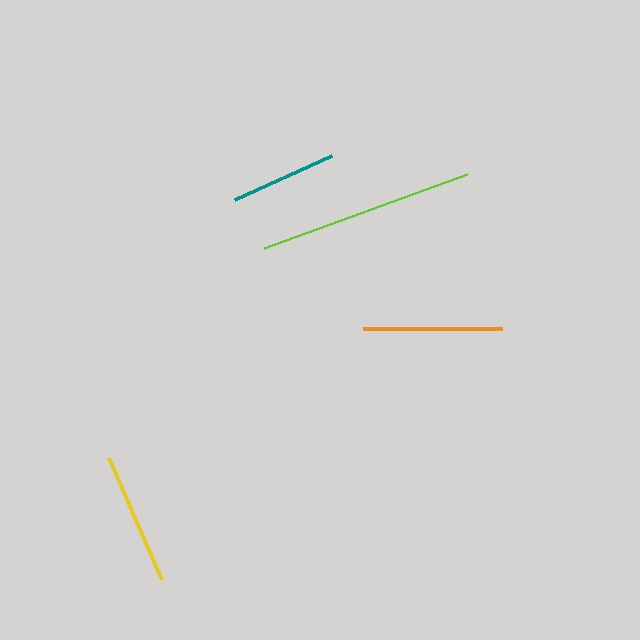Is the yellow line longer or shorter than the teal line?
The yellow line is longer than the teal line.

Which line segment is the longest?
The lime line is the longest at approximately 216 pixels.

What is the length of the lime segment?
The lime segment is approximately 216 pixels long.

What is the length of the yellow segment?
The yellow segment is approximately 133 pixels long.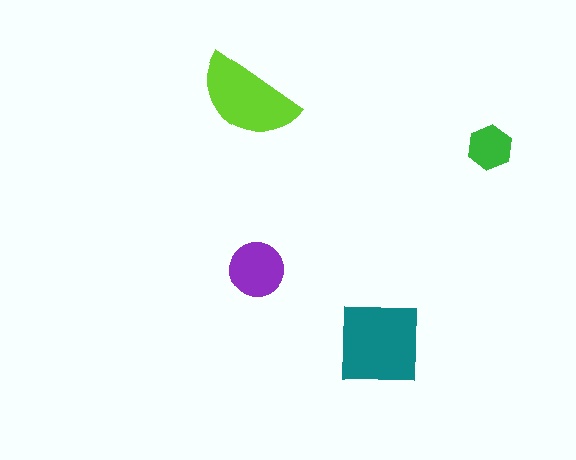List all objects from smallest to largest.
The green hexagon, the purple circle, the lime semicircle, the teal square.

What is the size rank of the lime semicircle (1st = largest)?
2nd.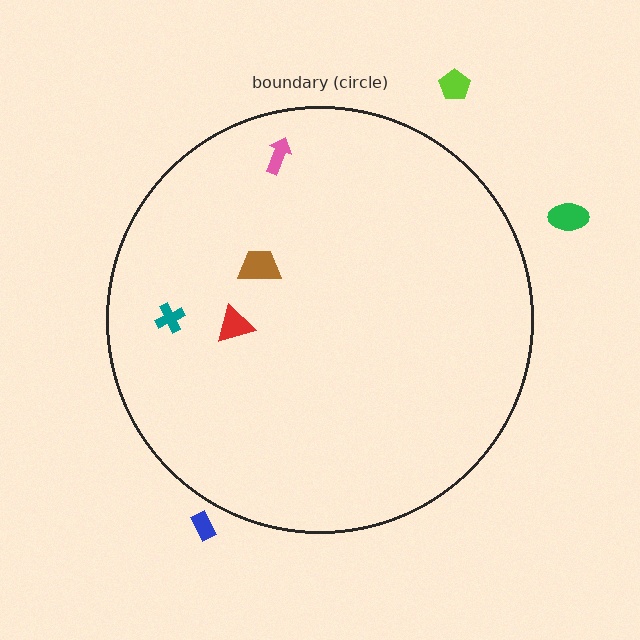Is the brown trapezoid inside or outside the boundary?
Inside.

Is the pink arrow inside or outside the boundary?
Inside.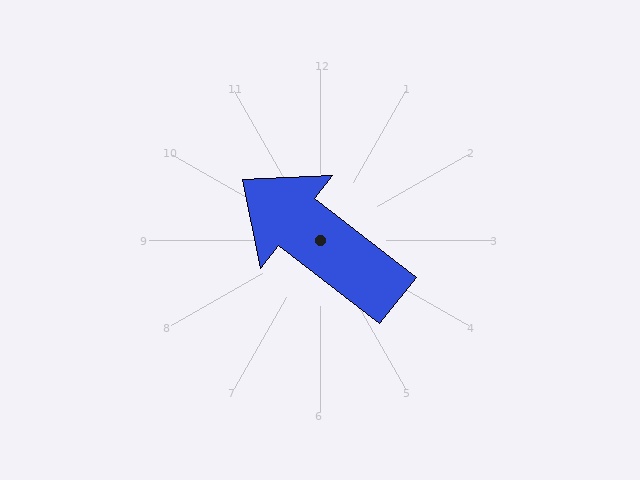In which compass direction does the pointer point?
Northwest.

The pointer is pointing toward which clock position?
Roughly 10 o'clock.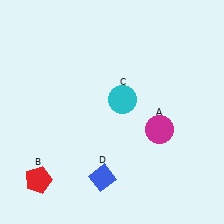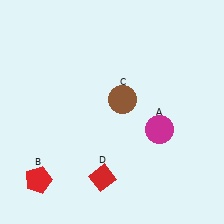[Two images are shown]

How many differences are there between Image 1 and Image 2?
There are 2 differences between the two images.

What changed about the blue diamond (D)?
In Image 1, D is blue. In Image 2, it changed to red.